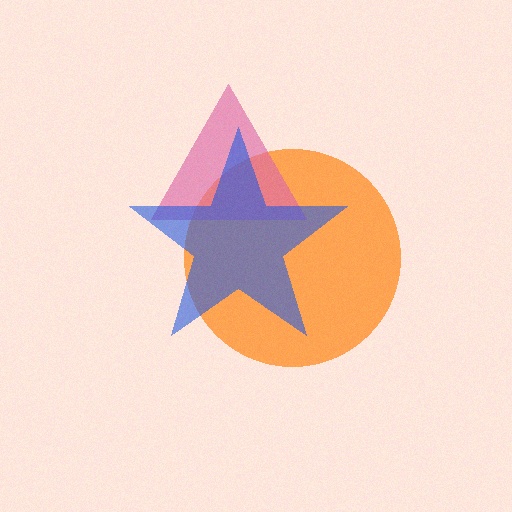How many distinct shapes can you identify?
There are 3 distinct shapes: an orange circle, a pink triangle, a blue star.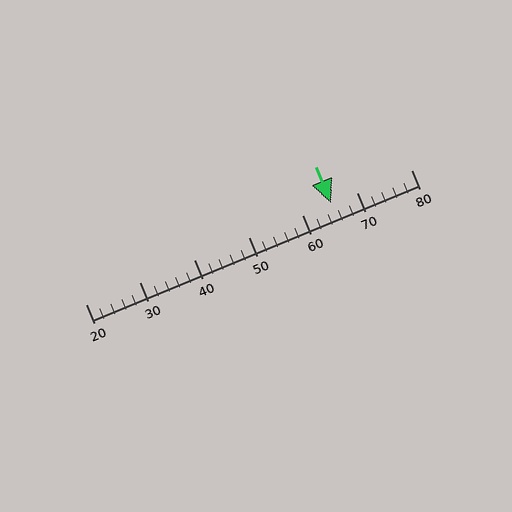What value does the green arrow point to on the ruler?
The green arrow points to approximately 65.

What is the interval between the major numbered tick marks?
The major tick marks are spaced 10 units apart.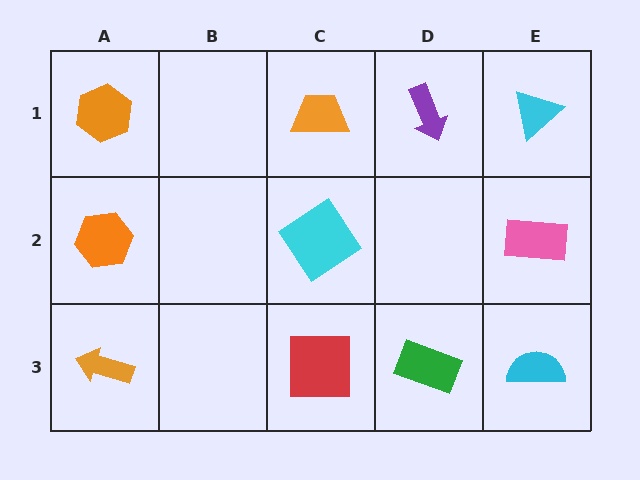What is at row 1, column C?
An orange trapezoid.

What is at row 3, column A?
An orange arrow.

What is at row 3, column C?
A red square.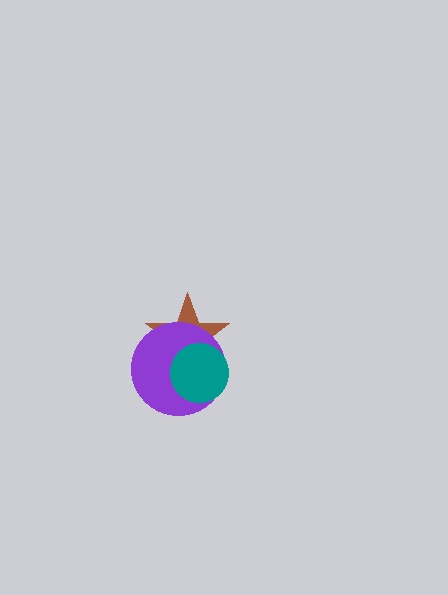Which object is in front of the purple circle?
The teal circle is in front of the purple circle.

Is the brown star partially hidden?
Yes, it is partially covered by another shape.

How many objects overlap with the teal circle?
2 objects overlap with the teal circle.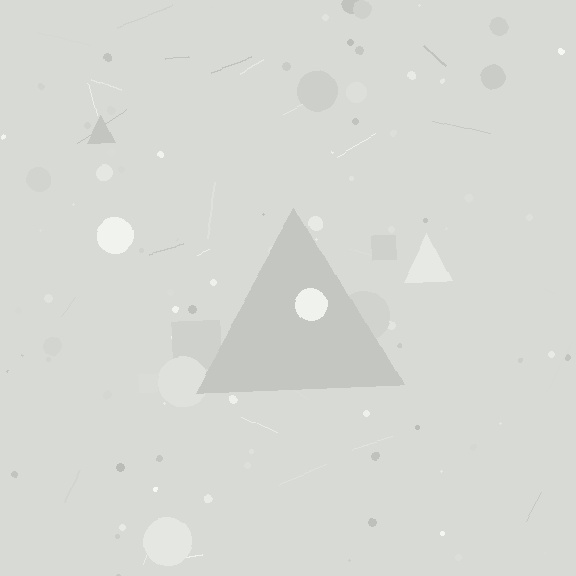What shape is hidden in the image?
A triangle is hidden in the image.